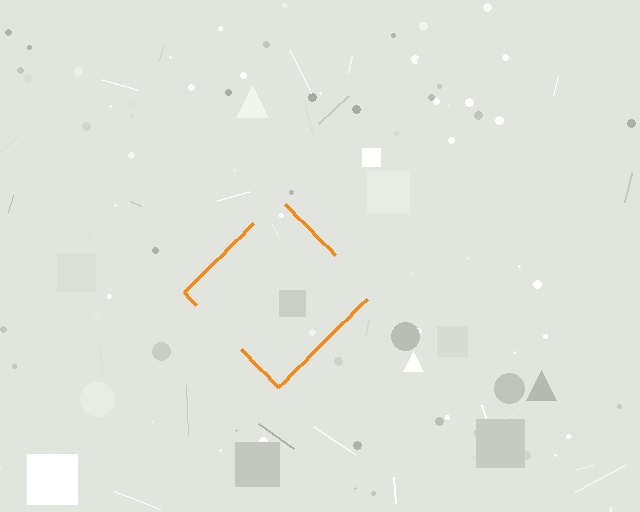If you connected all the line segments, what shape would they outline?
They would outline a diamond.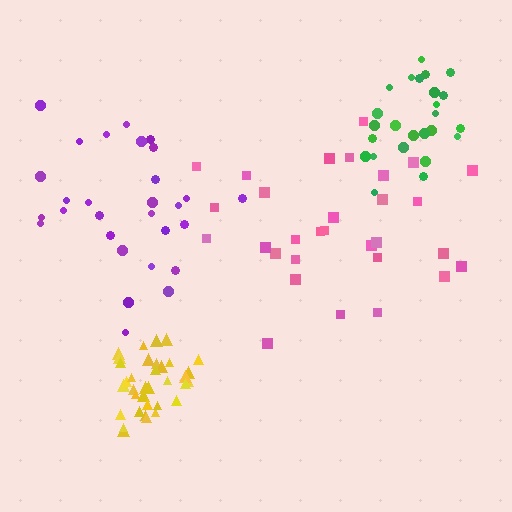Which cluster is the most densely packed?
Yellow.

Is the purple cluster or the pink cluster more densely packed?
Purple.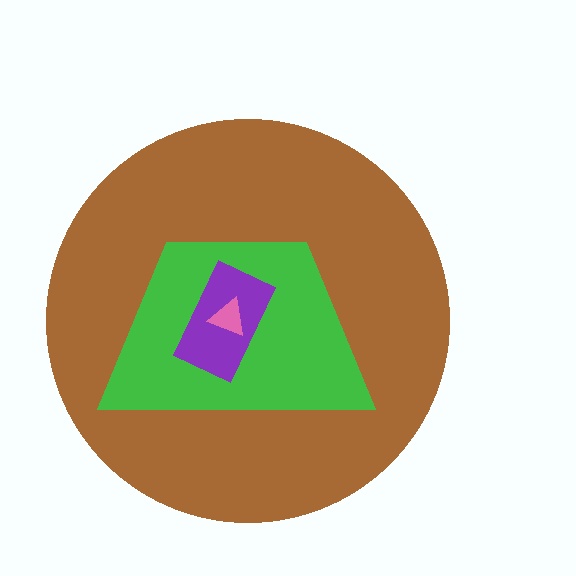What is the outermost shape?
The brown circle.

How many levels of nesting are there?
4.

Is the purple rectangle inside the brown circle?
Yes.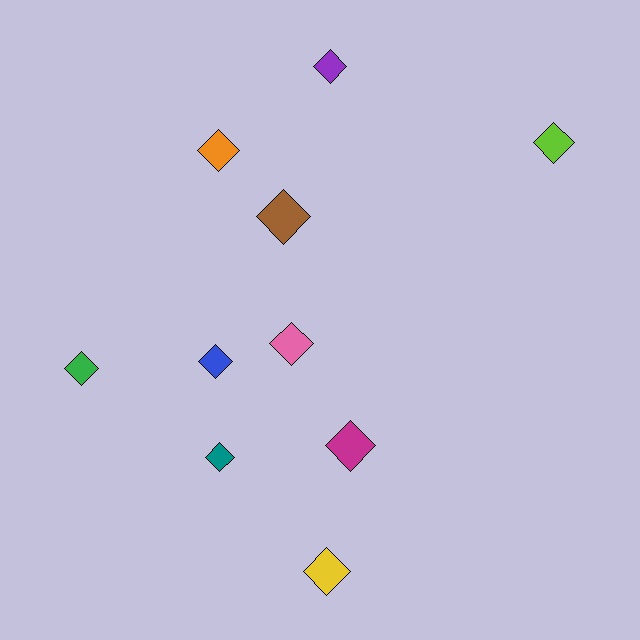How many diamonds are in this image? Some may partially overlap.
There are 10 diamonds.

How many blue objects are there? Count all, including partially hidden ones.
There is 1 blue object.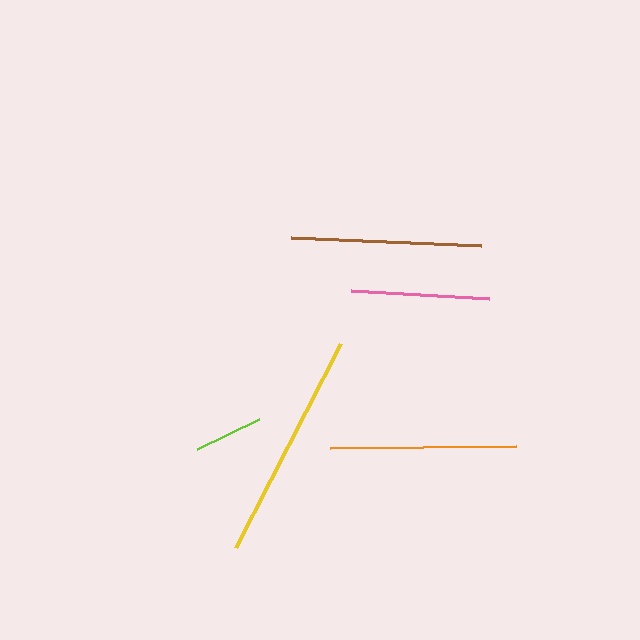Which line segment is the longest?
The yellow line is the longest at approximately 229 pixels.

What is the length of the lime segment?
The lime segment is approximately 70 pixels long.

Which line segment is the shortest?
The lime line is the shortest at approximately 70 pixels.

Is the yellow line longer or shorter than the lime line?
The yellow line is longer than the lime line.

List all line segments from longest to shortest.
From longest to shortest: yellow, brown, orange, pink, lime.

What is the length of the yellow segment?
The yellow segment is approximately 229 pixels long.